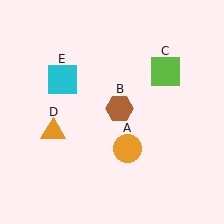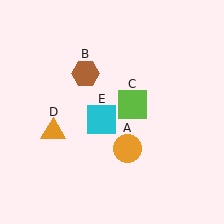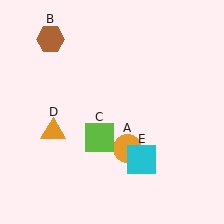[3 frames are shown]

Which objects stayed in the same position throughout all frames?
Orange circle (object A) and orange triangle (object D) remained stationary.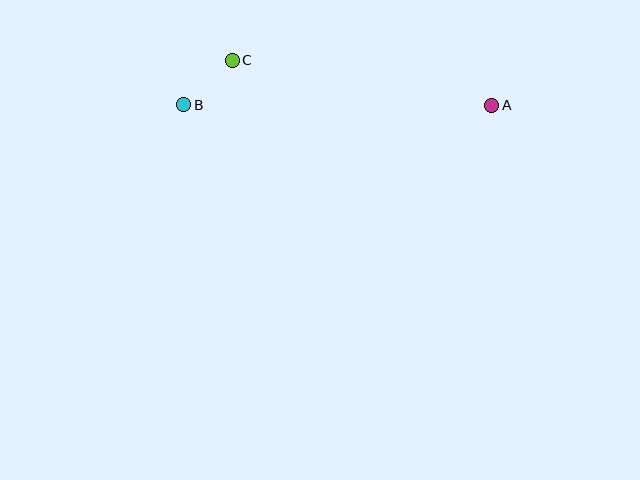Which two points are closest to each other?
Points B and C are closest to each other.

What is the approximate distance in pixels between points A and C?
The distance between A and C is approximately 263 pixels.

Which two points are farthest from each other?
Points A and B are farthest from each other.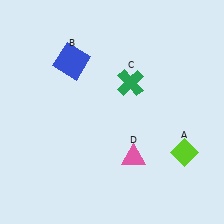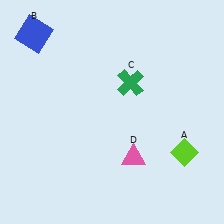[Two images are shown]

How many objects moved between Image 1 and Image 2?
1 object moved between the two images.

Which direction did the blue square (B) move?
The blue square (B) moved left.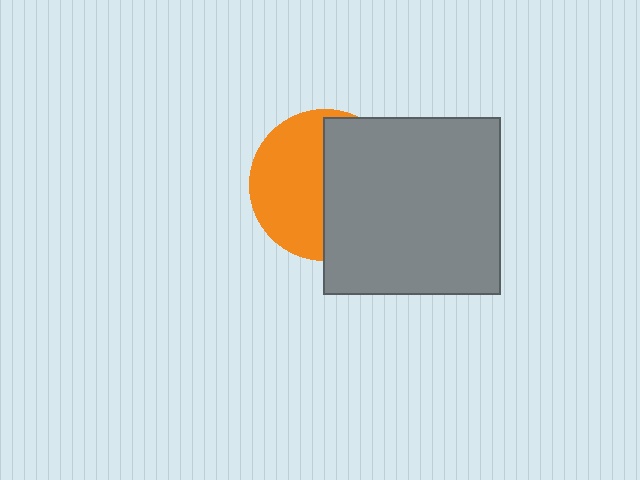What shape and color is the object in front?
The object in front is a gray square.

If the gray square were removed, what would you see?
You would see the complete orange circle.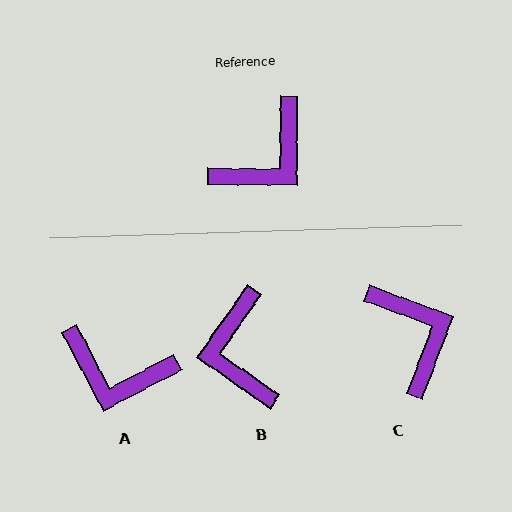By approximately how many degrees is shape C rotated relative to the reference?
Approximately 70 degrees counter-clockwise.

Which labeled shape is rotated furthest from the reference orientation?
B, about 125 degrees away.